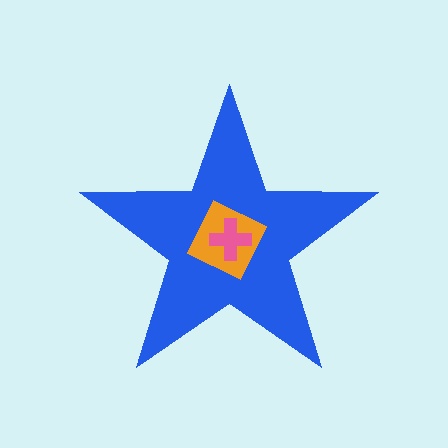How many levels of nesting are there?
3.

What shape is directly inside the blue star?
The orange diamond.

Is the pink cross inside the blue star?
Yes.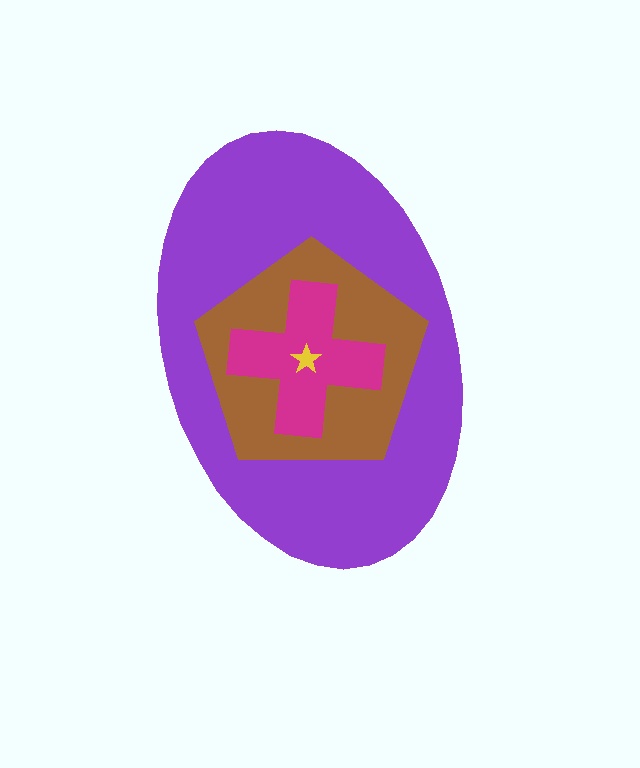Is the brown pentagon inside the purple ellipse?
Yes.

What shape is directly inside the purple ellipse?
The brown pentagon.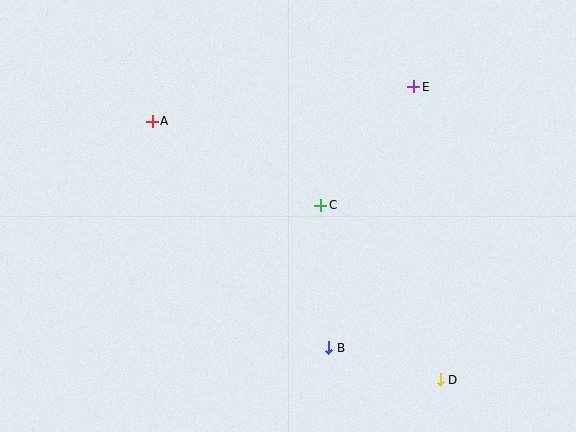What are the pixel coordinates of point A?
Point A is at (152, 121).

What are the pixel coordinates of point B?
Point B is at (329, 348).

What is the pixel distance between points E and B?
The distance between E and B is 274 pixels.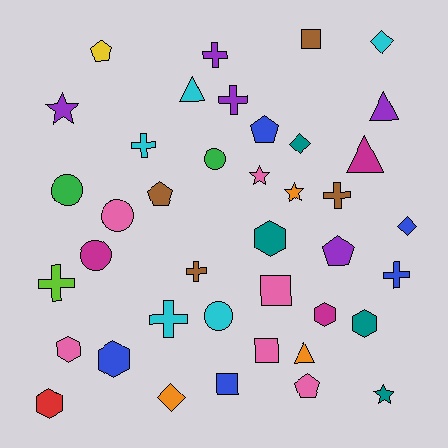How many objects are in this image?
There are 40 objects.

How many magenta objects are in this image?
There are 3 magenta objects.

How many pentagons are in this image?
There are 5 pentagons.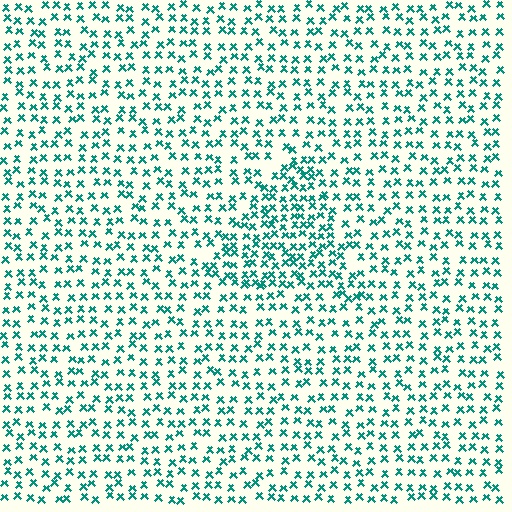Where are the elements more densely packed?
The elements are more densely packed inside the triangle boundary.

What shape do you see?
I see a triangle.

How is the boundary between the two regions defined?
The boundary is defined by a change in element density (approximately 1.7x ratio). All elements are the same color, size, and shape.